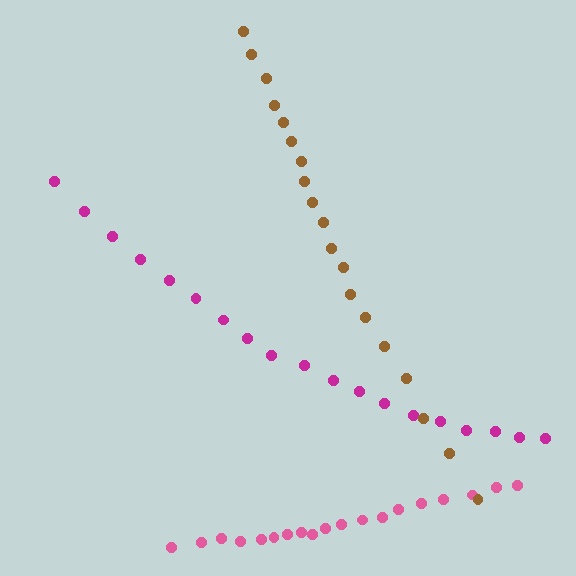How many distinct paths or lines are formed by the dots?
There are 3 distinct paths.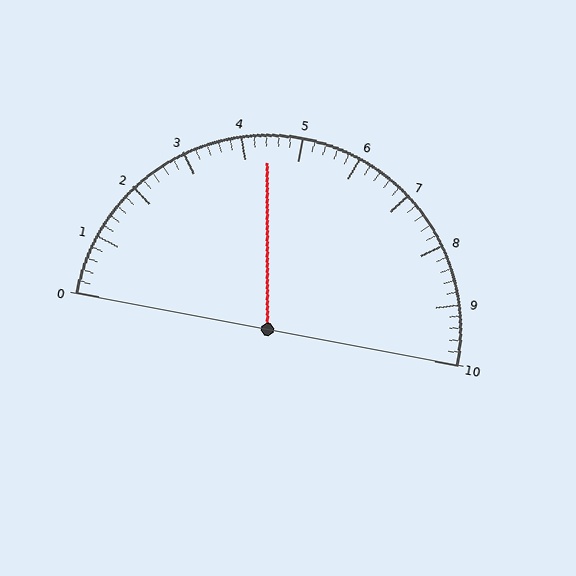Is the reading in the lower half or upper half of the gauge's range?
The reading is in the lower half of the range (0 to 10).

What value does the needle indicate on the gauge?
The needle indicates approximately 4.4.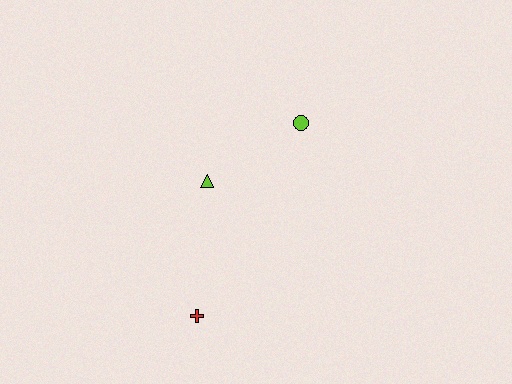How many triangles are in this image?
There is 1 triangle.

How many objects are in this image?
There are 3 objects.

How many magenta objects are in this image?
There are no magenta objects.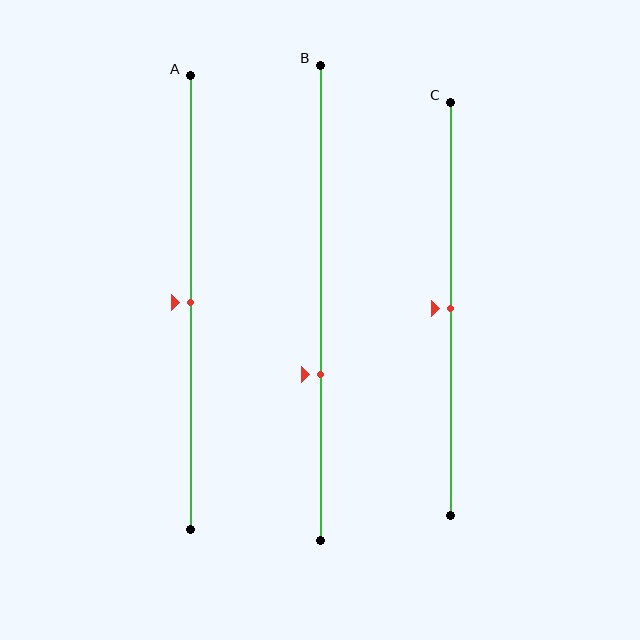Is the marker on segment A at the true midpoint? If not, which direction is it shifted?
Yes, the marker on segment A is at the true midpoint.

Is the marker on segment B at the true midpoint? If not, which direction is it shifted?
No, the marker on segment B is shifted downward by about 15% of the segment length.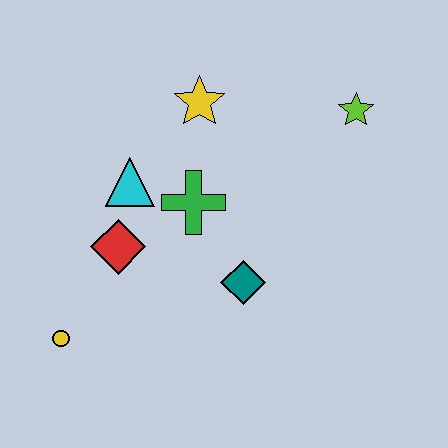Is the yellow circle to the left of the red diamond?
Yes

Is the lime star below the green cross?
No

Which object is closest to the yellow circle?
The red diamond is closest to the yellow circle.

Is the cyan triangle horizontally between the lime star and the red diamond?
Yes